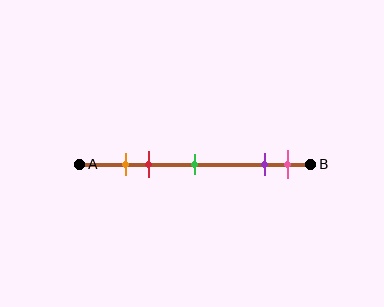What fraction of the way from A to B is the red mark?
The red mark is approximately 30% (0.3) of the way from A to B.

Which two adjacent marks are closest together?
The orange and red marks are the closest adjacent pair.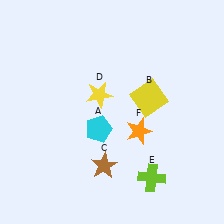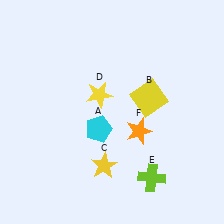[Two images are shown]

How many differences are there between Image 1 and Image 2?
There is 1 difference between the two images.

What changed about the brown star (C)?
In Image 1, C is brown. In Image 2, it changed to yellow.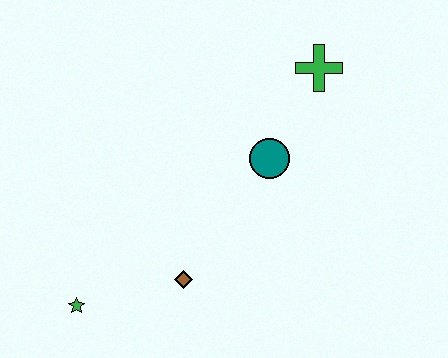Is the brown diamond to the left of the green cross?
Yes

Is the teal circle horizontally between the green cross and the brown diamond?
Yes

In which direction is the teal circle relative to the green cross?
The teal circle is below the green cross.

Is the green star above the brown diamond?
No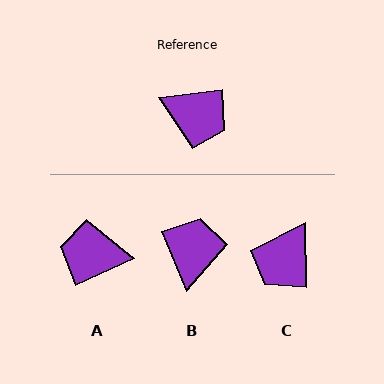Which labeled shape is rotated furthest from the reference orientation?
A, about 162 degrees away.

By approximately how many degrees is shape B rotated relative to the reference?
Approximately 106 degrees counter-clockwise.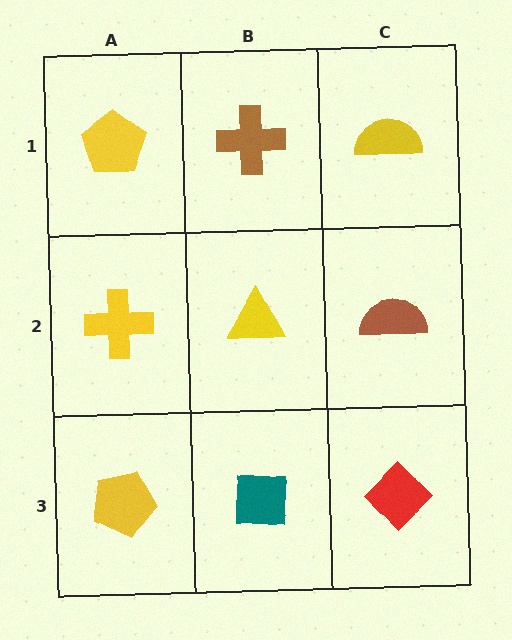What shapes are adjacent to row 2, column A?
A yellow pentagon (row 1, column A), a yellow pentagon (row 3, column A), a yellow triangle (row 2, column B).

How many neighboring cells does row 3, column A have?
2.